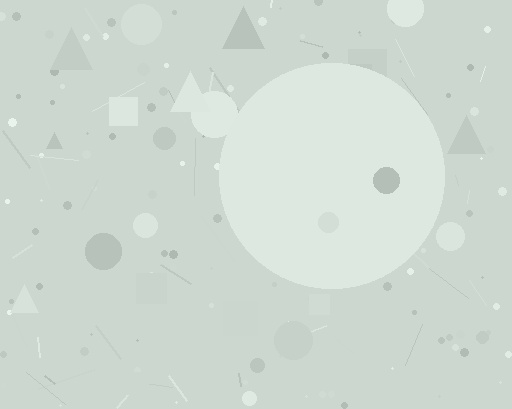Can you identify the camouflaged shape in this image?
The camouflaged shape is a circle.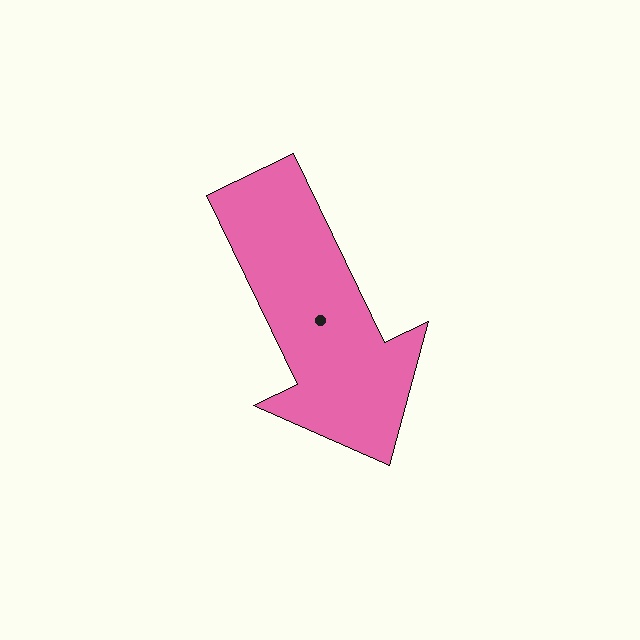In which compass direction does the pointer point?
Southeast.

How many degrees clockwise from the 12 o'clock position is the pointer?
Approximately 154 degrees.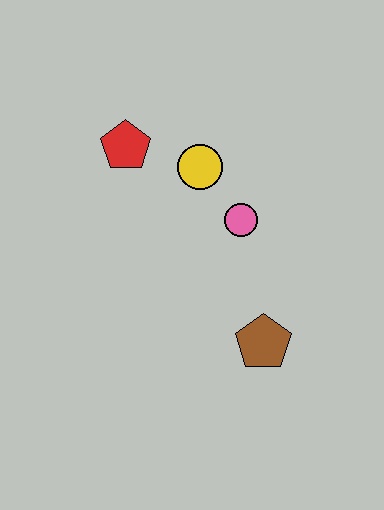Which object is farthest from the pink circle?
The red pentagon is farthest from the pink circle.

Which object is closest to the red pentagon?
The yellow circle is closest to the red pentagon.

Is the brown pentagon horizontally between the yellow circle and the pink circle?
No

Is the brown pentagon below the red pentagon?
Yes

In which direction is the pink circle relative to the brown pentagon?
The pink circle is above the brown pentagon.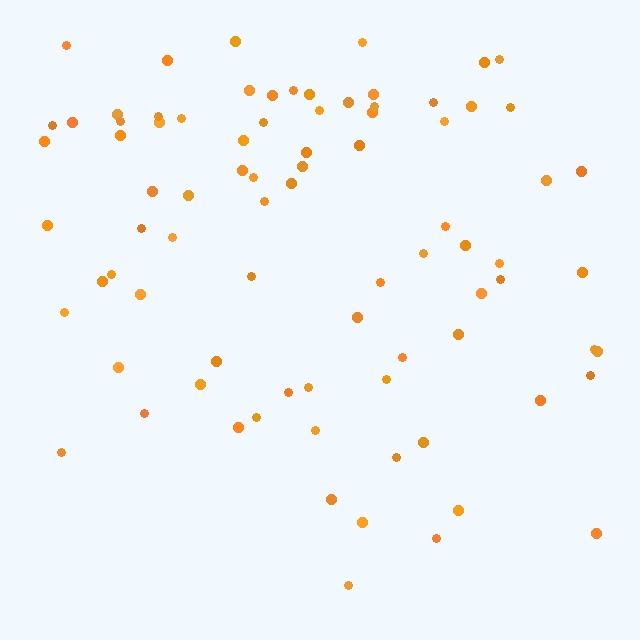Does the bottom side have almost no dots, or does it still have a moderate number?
Still a moderate number, just noticeably fewer than the top.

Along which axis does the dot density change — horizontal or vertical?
Vertical.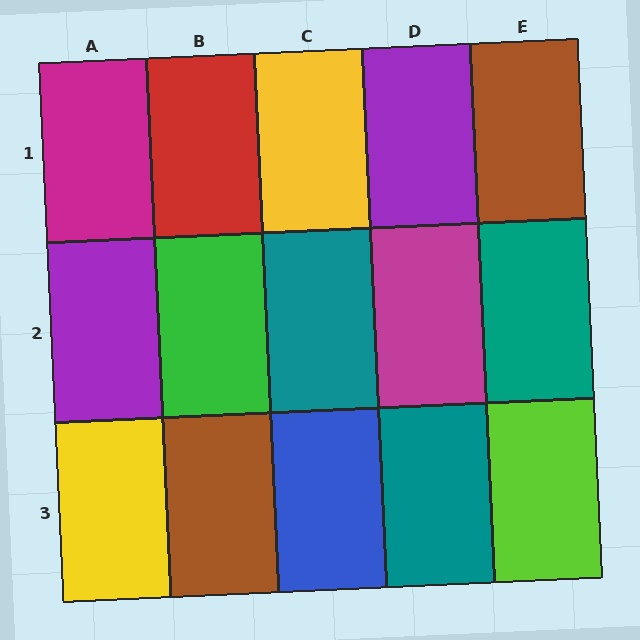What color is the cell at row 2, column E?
Teal.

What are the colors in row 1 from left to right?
Magenta, red, yellow, purple, brown.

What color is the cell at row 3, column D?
Teal.